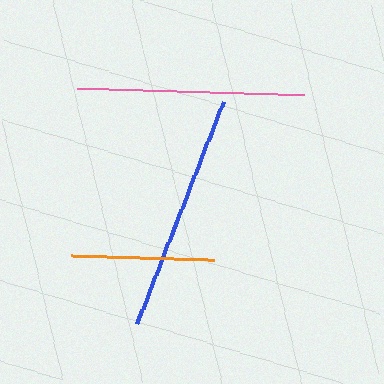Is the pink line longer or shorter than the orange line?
The pink line is longer than the orange line.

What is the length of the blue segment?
The blue segment is approximately 238 pixels long.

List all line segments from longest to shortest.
From longest to shortest: blue, pink, orange.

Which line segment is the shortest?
The orange line is the shortest at approximately 143 pixels.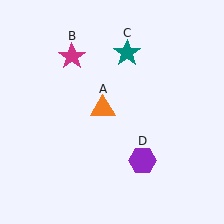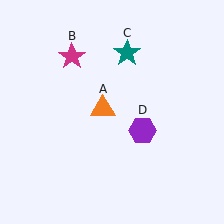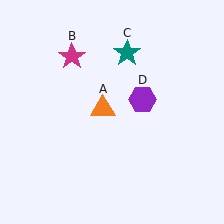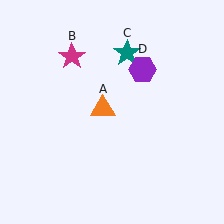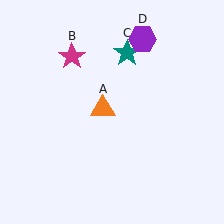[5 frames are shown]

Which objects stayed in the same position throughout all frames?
Orange triangle (object A) and magenta star (object B) and teal star (object C) remained stationary.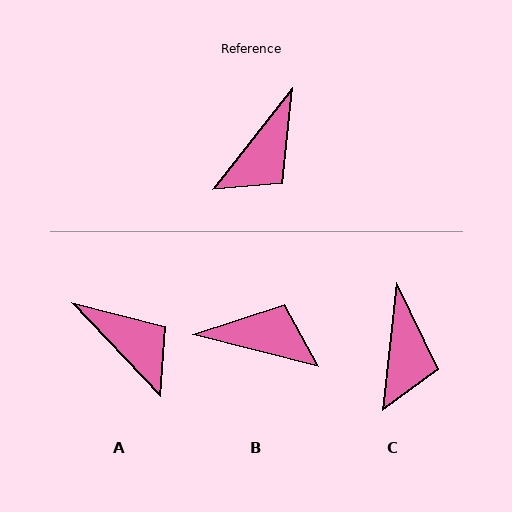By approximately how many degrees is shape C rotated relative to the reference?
Approximately 32 degrees counter-clockwise.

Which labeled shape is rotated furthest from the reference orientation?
B, about 114 degrees away.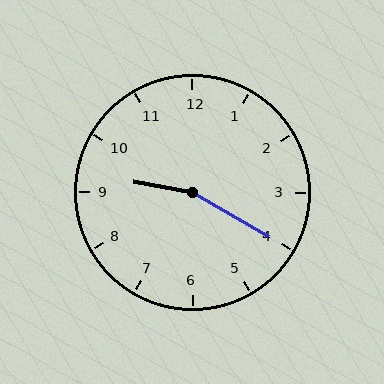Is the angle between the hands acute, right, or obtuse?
It is obtuse.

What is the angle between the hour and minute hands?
Approximately 160 degrees.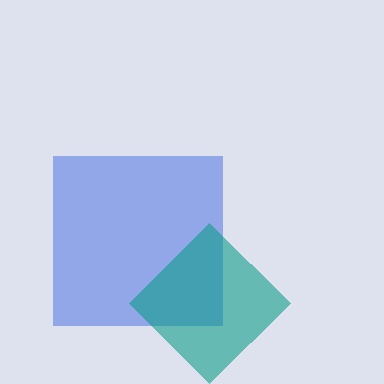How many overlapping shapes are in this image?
There are 2 overlapping shapes in the image.